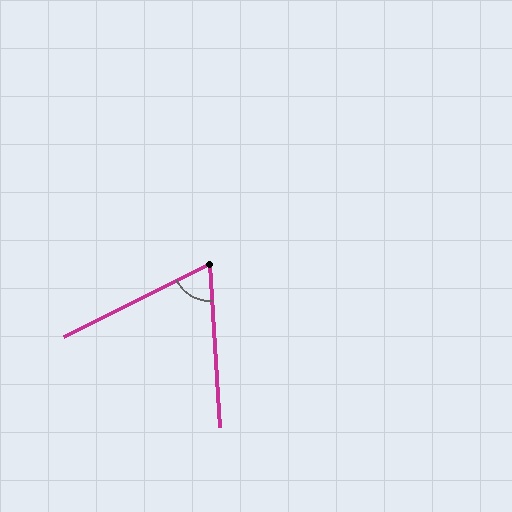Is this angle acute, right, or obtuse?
It is acute.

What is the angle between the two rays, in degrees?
Approximately 67 degrees.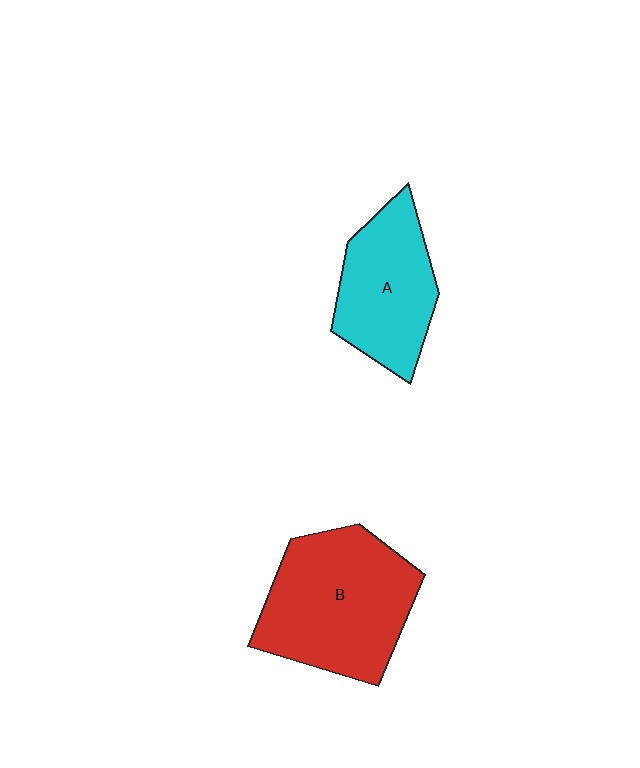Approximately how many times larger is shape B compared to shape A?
Approximately 1.4 times.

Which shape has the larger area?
Shape B (red).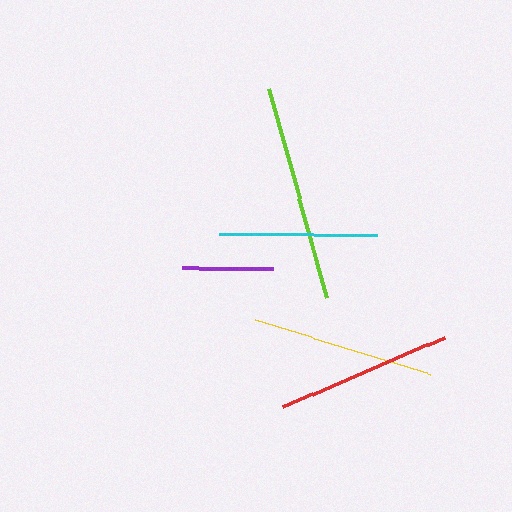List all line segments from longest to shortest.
From longest to shortest: lime, yellow, red, cyan, purple.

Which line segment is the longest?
The lime line is the longest at approximately 217 pixels.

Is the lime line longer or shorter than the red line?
The lime line is longer than the red line.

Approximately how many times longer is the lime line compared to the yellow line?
The lime line is approximately 1.2 times the length of the yellow line.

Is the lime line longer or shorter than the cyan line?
The lime line is longer than the cyan line.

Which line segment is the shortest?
The purple line is the shortest at approximately 91 pixels.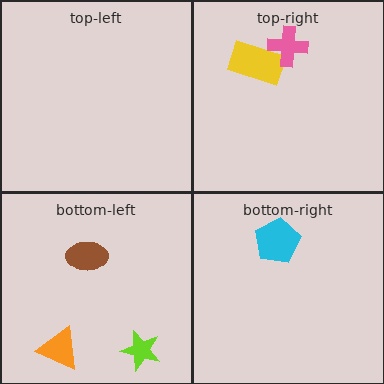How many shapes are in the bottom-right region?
1.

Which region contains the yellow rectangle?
The top-right region.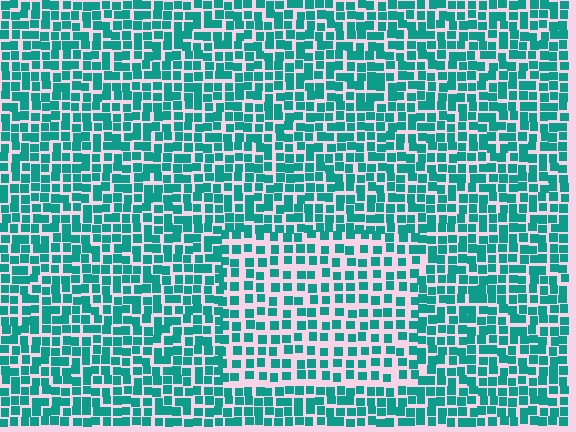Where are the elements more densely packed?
The elements are more densely packed outside the rectangle boundary.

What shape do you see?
I see a rectangle.